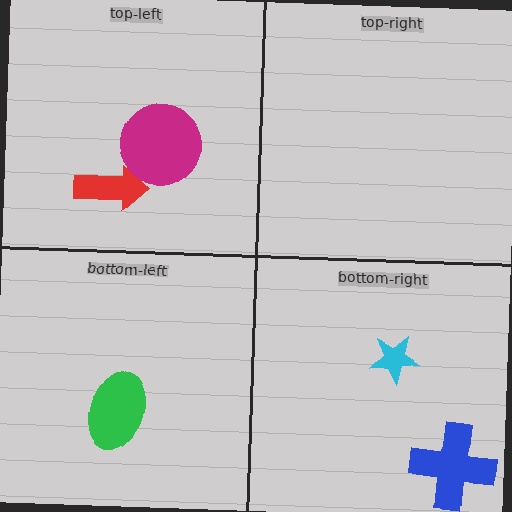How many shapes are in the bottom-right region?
2.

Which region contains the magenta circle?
The top-left region.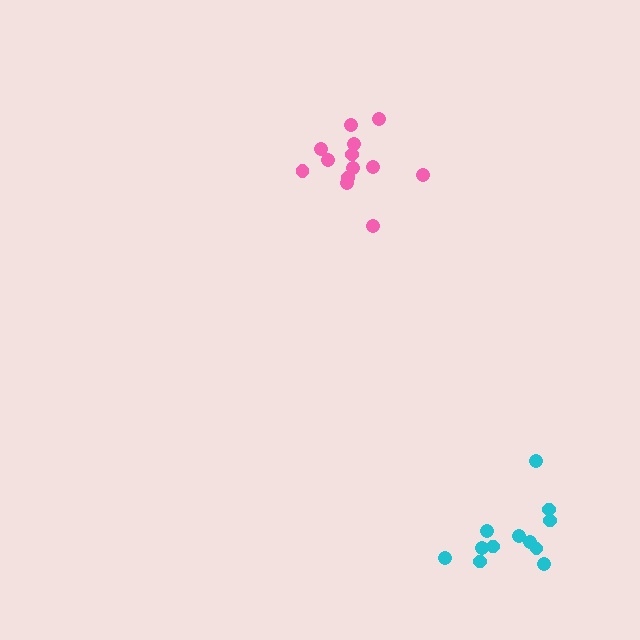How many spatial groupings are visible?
There are 2 spatial groupings.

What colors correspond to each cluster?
The clusters are colored: cyan, pink.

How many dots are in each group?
Group 1: 12 dots, Group 2: 13 dots (25 total).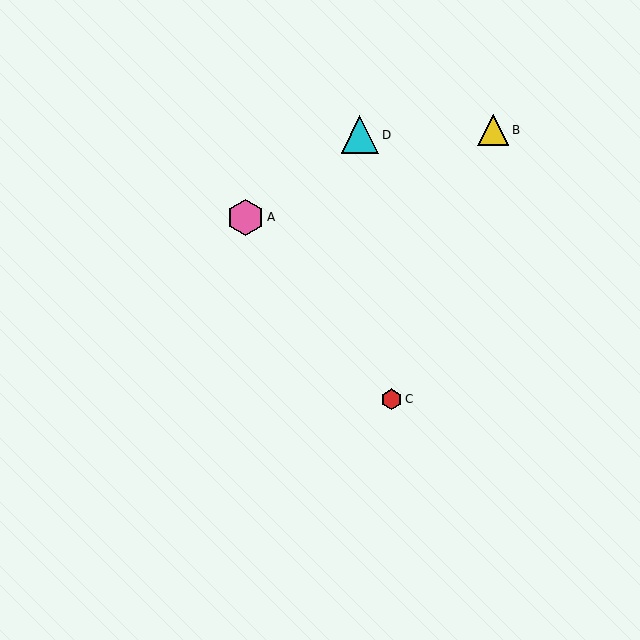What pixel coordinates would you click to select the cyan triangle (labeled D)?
Click at (360, 135) to select the cyan triangle D.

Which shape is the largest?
The cyan triangle (labeled D) is the largest.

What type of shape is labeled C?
Shape C is a red hexagon.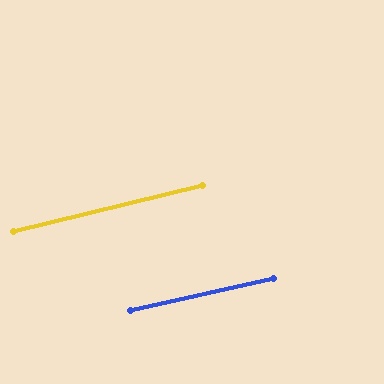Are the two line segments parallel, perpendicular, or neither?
Parallel — their directions differ by only 1.1°.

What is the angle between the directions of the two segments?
Approximately 1 degree.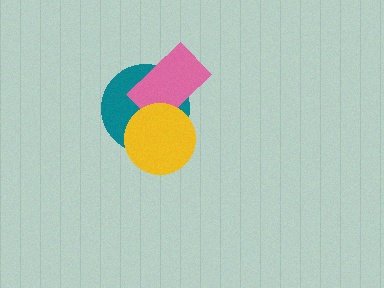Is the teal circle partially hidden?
Yes, it is partially covered by another shape.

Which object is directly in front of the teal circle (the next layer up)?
The pink rectangle is directly in front of the teal circle.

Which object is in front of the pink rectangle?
The yellow circle is in front of the pink rectangle.